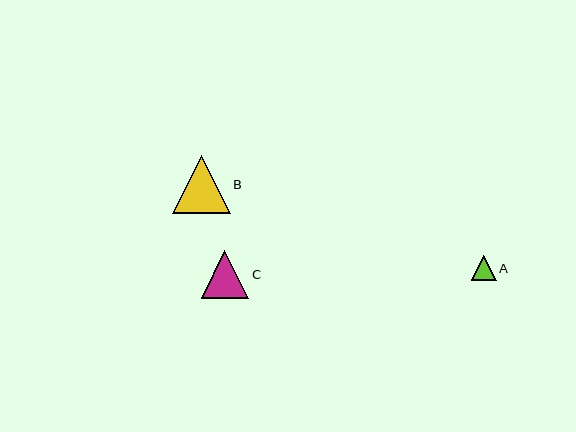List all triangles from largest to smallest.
From largest to smallest: B, C, A.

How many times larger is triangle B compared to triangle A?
Triangle B is approximately 2.3 times the size of triangle A.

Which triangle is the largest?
Triangle B is the largest with a size of approximately 58 pixels.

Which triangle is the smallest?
Triangle A is the smallest with a size of approximately 25 pixels.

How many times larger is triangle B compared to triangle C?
Triangle B is approximately 1.2 times the size of triangle C.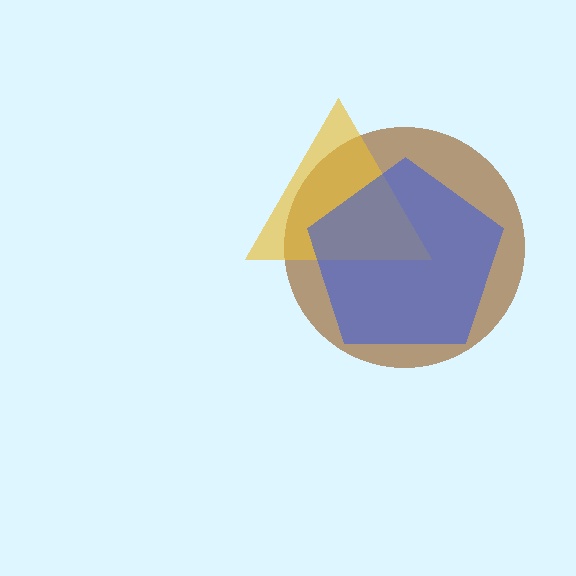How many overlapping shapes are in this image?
There are 3 overlapping shapes in the image.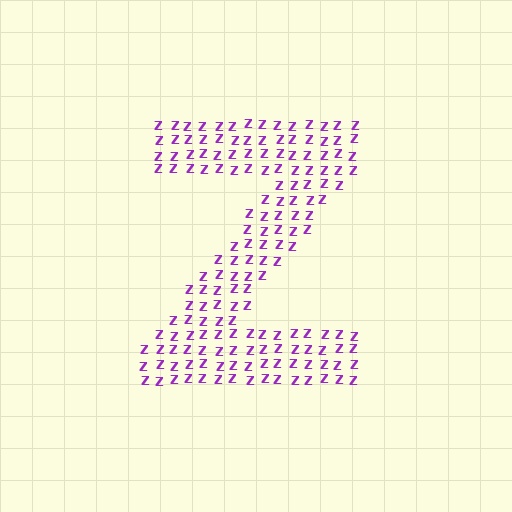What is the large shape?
The large shape is the letter Z.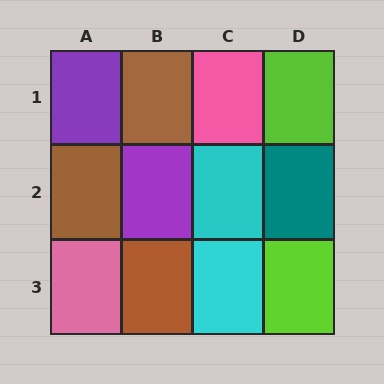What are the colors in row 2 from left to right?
Brown, purple, cyan, teal.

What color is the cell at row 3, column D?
Lime.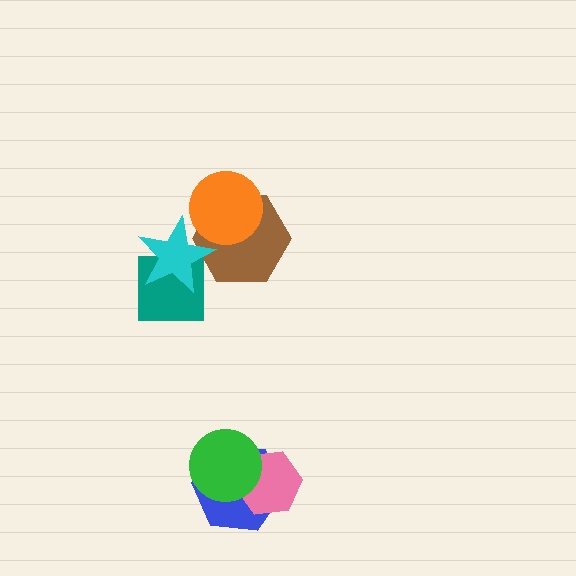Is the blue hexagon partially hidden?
Yes, it is partially covered by another shape.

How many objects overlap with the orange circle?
2 objects overlap with the orange circle.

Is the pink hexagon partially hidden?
Yes, it is partially covered by another shape.